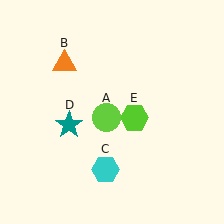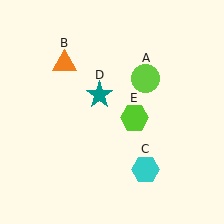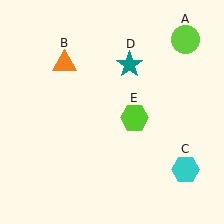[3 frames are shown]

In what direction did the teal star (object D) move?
The teal star (object D) moved up and to the right.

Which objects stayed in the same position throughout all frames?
Orange triangle (object B) and lime hexagon (object E) remained stationary.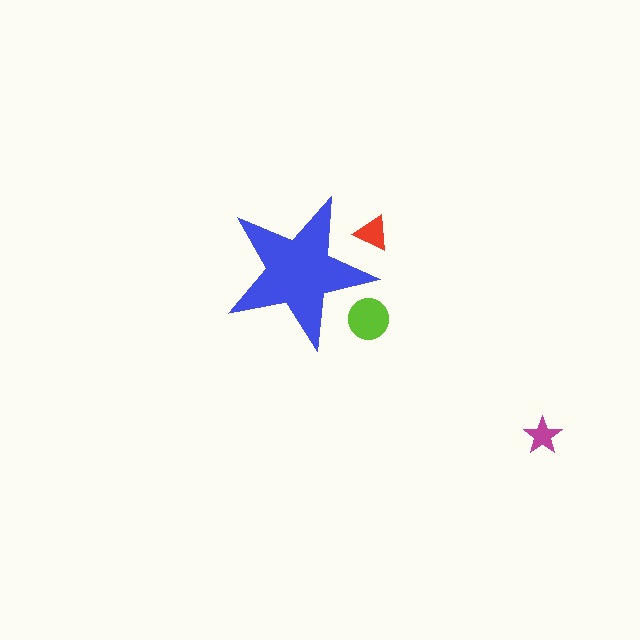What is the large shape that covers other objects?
A blue star.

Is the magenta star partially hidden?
No, the magenta star is fully visible.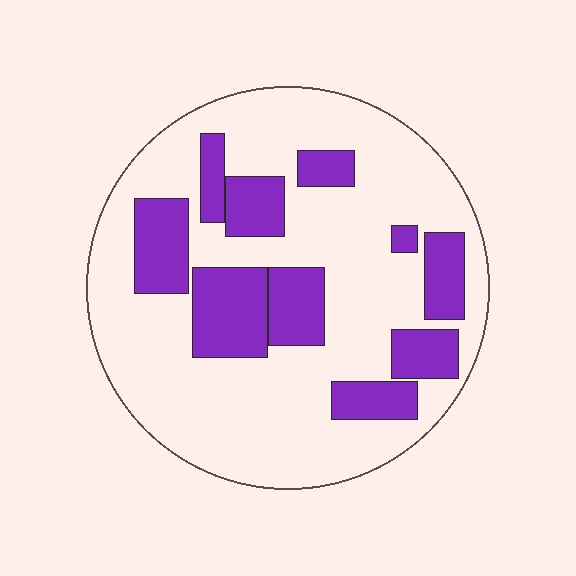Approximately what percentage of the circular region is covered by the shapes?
Approximately 30%.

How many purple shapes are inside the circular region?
10.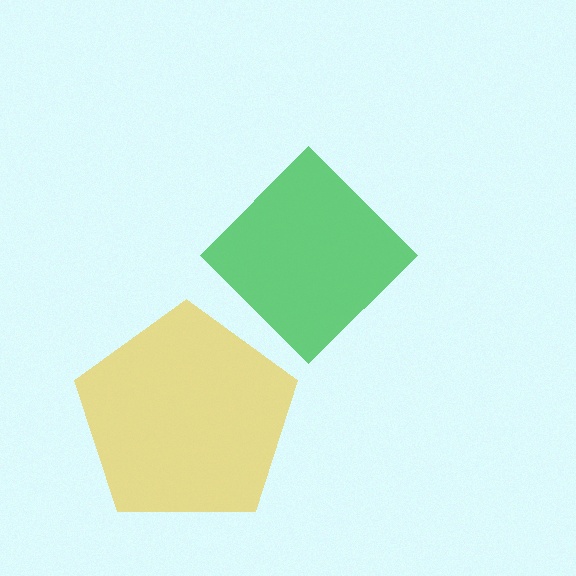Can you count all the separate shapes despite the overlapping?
Yes, there are 2 separate shapes.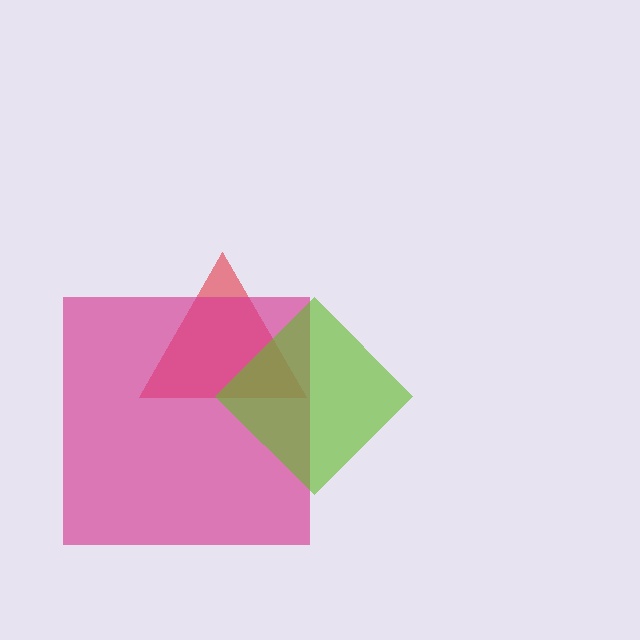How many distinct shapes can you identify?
There are 3 distinct shapes: a red triangle, a magenta square, a lime diamond.